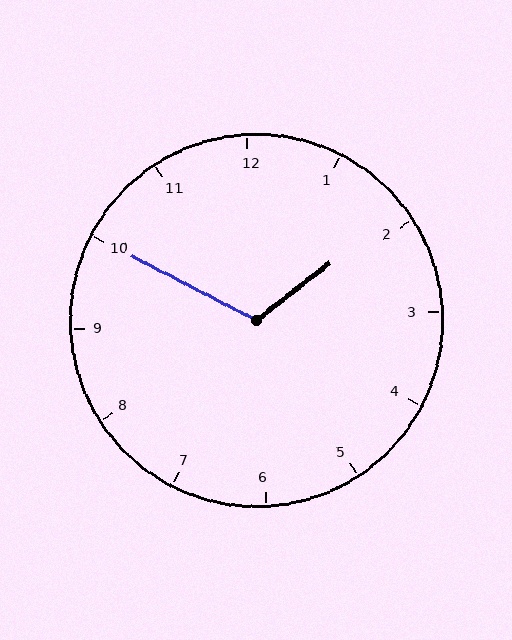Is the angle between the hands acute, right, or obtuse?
It is obtuse.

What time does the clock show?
1:50.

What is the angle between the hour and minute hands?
Approximately 115 degrees.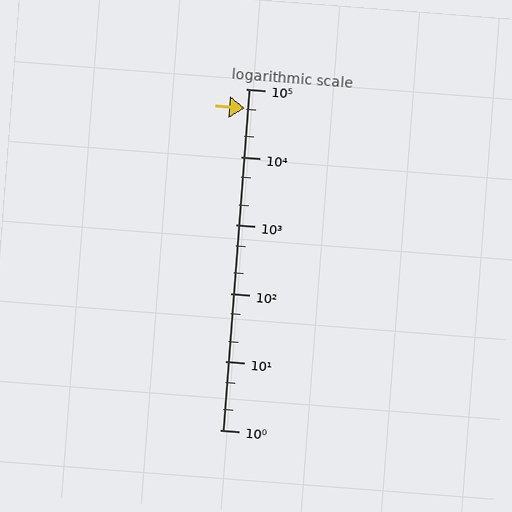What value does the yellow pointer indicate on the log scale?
The pointer indicates approximately 52000.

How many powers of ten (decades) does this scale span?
The scale spans 5 decades, from 1 to 100000.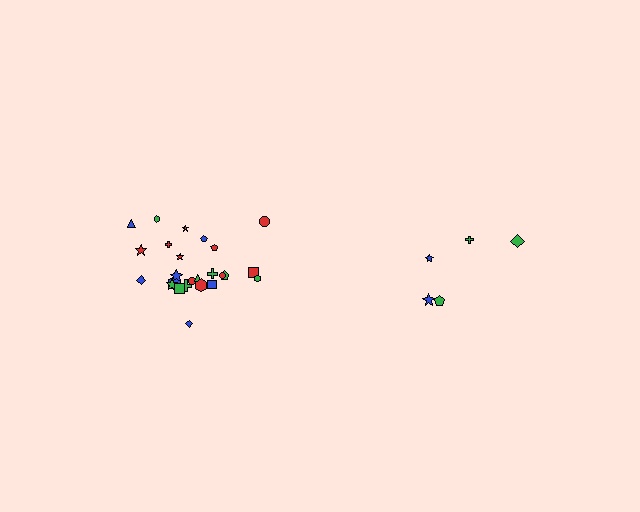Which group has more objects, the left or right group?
The left group.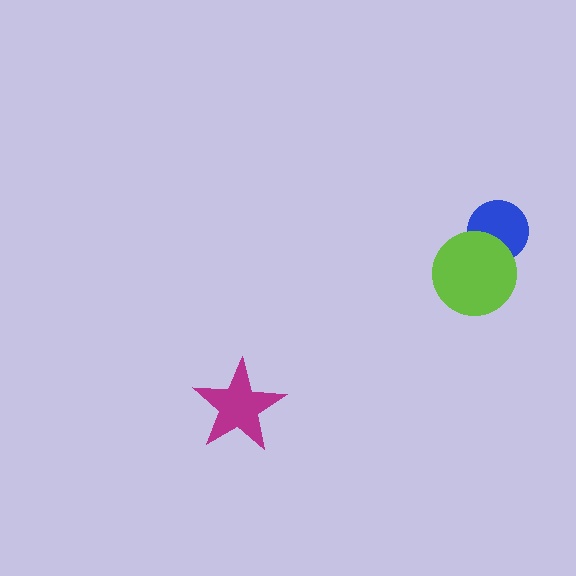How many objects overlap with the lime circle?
1 object overlaps with the lime circle.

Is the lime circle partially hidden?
No, no other shape covers it.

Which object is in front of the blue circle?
The lime circle is in front of the blue circle.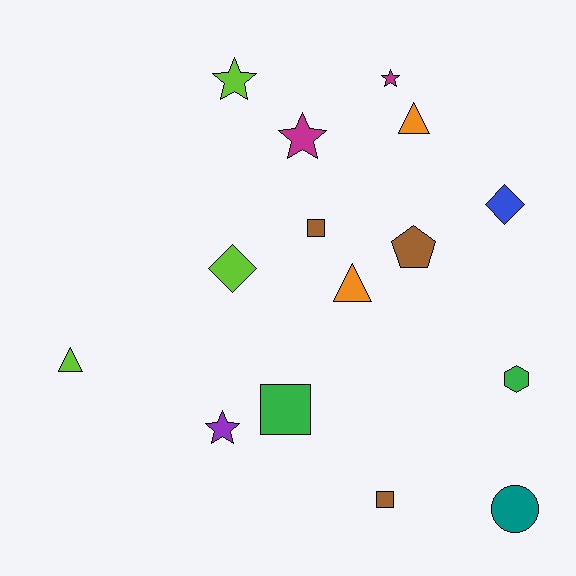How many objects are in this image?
There are 15 objects.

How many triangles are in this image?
There are 3 triangles.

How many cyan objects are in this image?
There are no cyan objects.